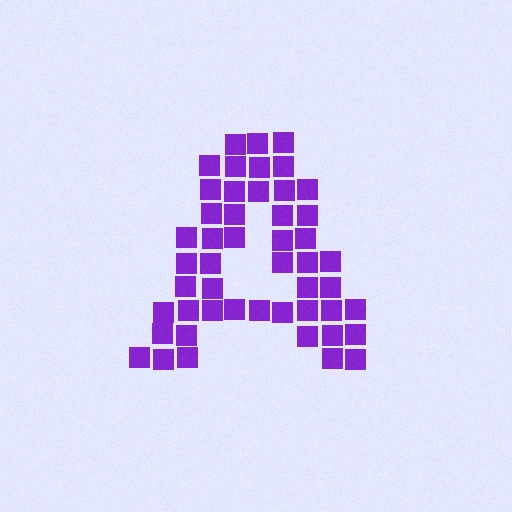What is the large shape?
The large shape is the letter A.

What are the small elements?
The small elements are squares.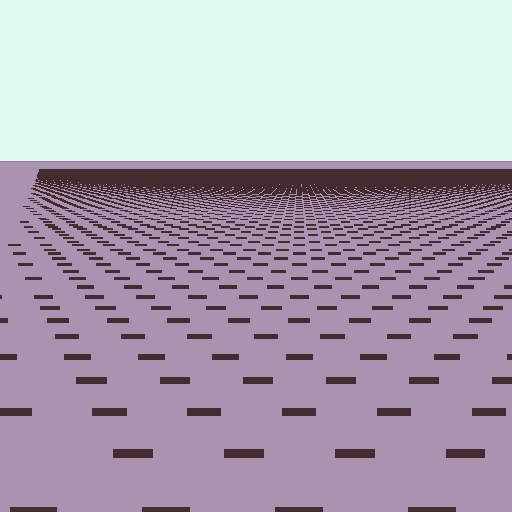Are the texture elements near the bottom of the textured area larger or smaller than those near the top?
Larger. Near the bottom, elements are closer to the viewer and appear at a bigger on-screen size.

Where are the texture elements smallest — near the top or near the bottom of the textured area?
Near the top.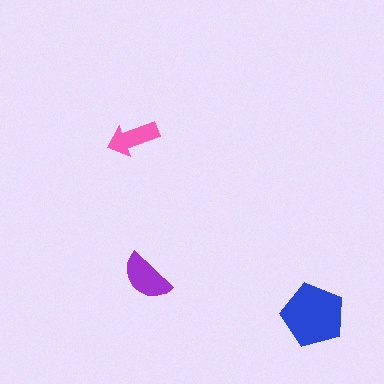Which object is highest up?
The pink arrow is topmost.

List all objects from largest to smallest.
The blue pentagon, the purple semicircle, the pink arrow.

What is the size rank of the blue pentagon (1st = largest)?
1st.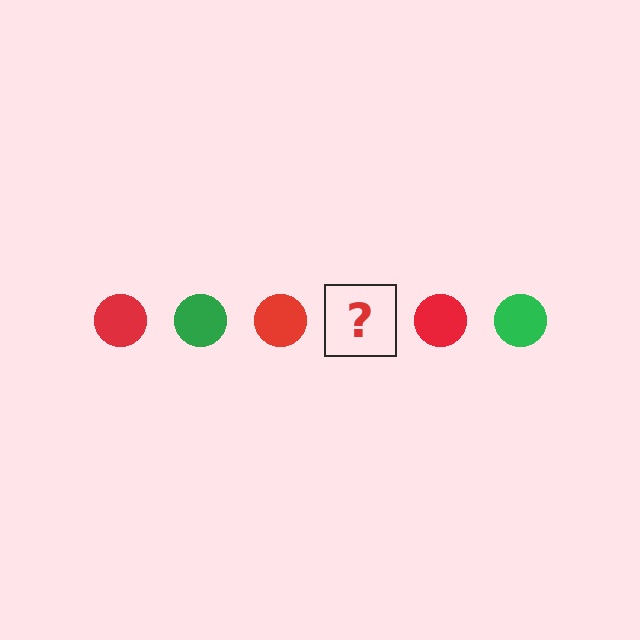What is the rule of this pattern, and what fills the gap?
The rule is that the pattern cycles through red, green circles. The gap should be filled with a green circle.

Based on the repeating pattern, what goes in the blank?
The blank should be a green circle.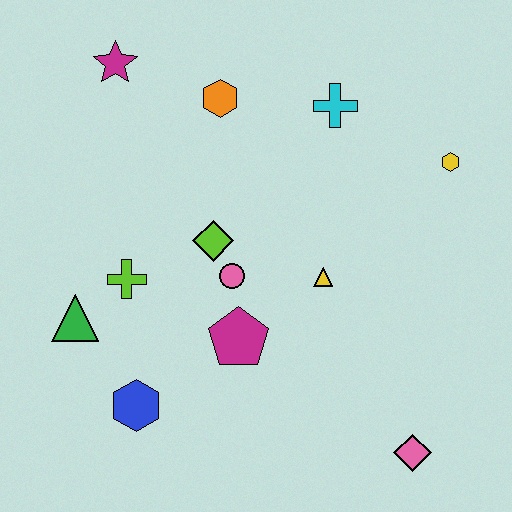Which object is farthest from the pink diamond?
The magenta star is farthest from the pink diamond.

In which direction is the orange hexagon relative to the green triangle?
The orange hexagon is above the green triangle.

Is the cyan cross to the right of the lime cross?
Yes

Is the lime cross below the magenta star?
Yes